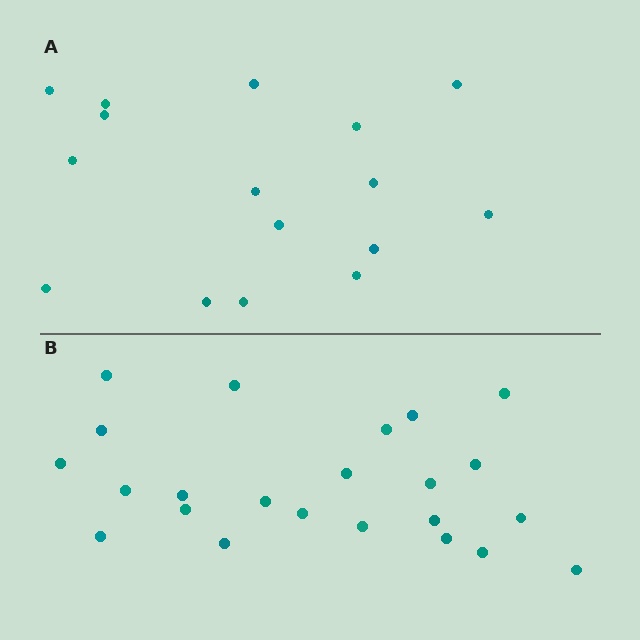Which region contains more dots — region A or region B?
Region B (the bottom region) has more dots.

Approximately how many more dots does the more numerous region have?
Region B has roughly 8 or so more dots than region A.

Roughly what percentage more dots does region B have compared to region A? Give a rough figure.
About 45% more.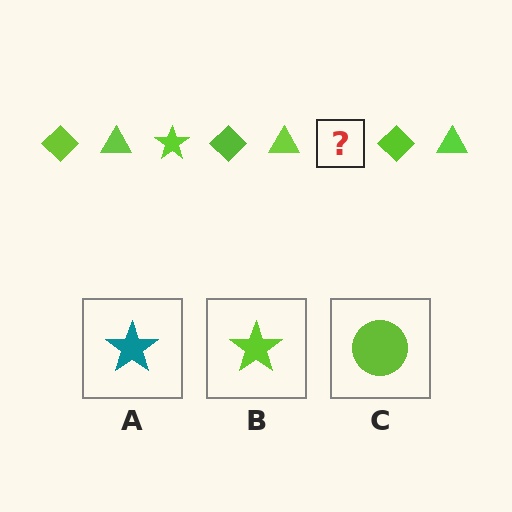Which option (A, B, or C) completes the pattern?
B.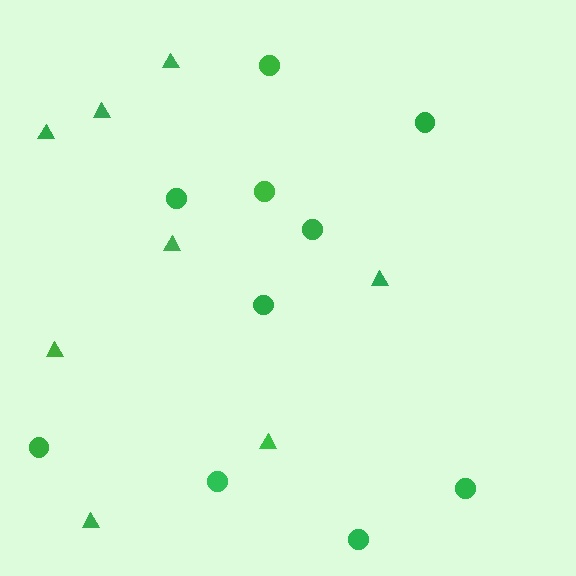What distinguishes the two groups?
There are 2 groups: one group of circles (10) and one group of triangles (8).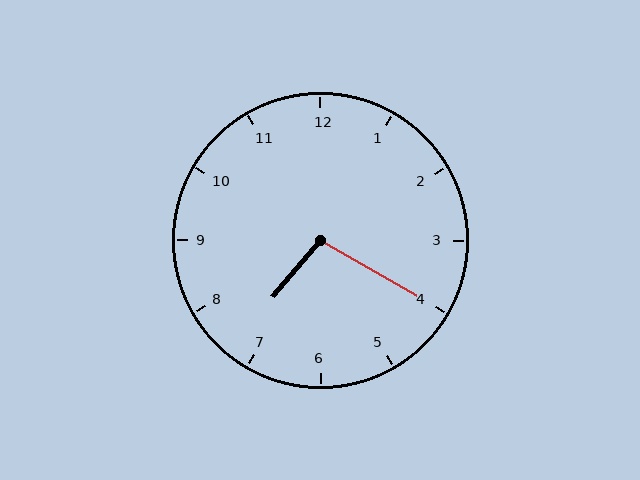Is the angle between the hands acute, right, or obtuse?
It is obtuse.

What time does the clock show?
7:20.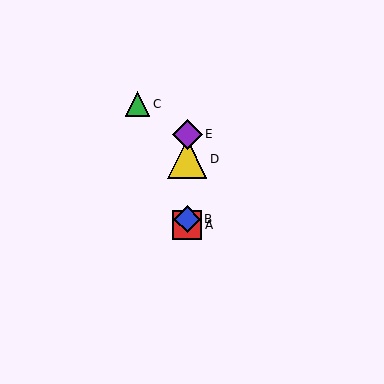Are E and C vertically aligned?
No, E is at x≈187 and C is at x≈138.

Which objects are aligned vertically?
Objects A, B, D, E are aligned vertically.